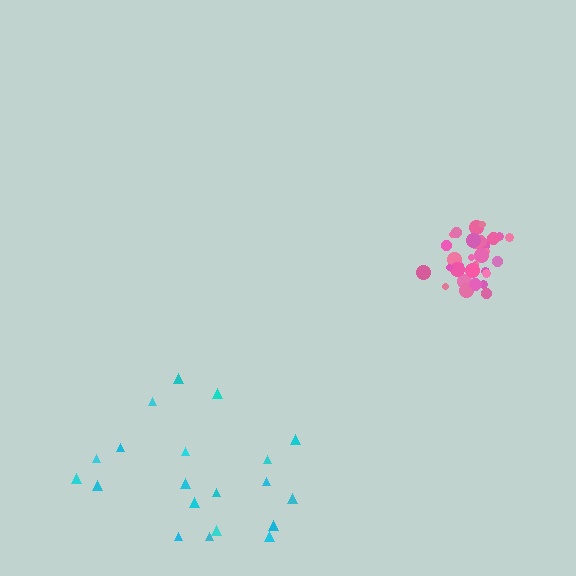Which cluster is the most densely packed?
Pink.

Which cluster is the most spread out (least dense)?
Cyan.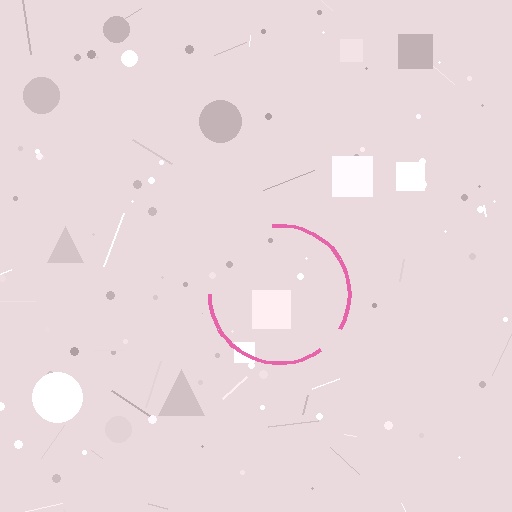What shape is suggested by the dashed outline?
The dashed outline suggests a circle.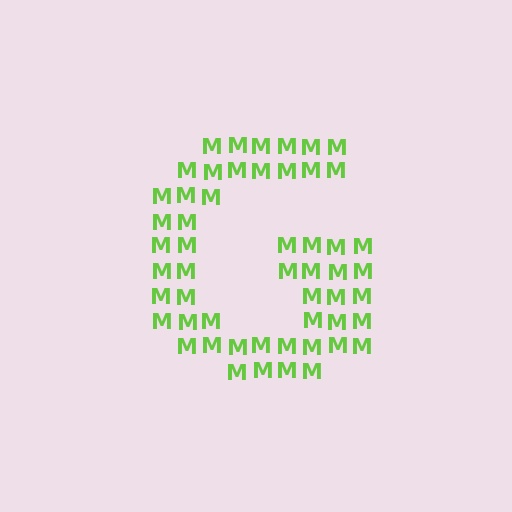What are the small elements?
The small elements are letter M's.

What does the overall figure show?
The overall figure shows the letter G.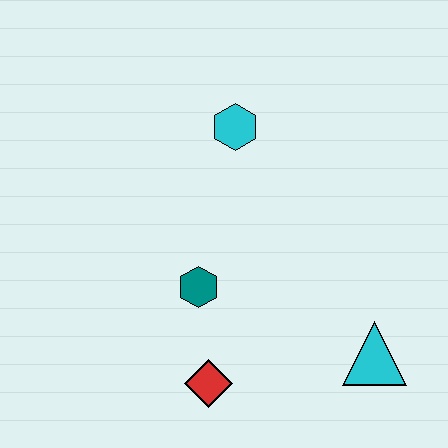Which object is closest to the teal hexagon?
The red diamond is closest to the teal hexagon.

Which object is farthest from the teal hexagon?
The cyan triangle is farthest from the teal hexagon.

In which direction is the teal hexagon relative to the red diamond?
The teal hexagon is above the red diamond.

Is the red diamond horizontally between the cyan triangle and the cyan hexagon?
No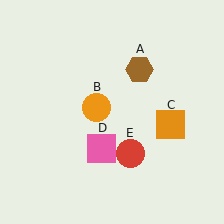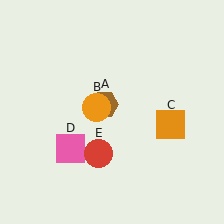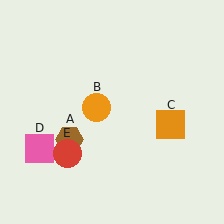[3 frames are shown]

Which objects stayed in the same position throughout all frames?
Orange circle (object B) and orange square (object C) remained stationary.